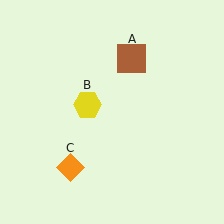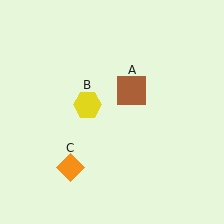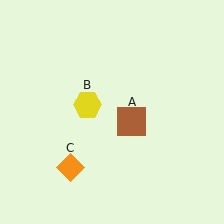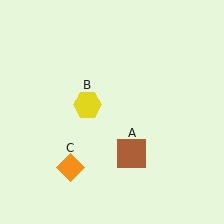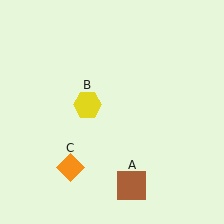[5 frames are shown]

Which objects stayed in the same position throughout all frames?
Yellow hexagon (object B) and orange diamond (object C) remained stationary.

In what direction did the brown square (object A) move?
The brown square (object A) moved down.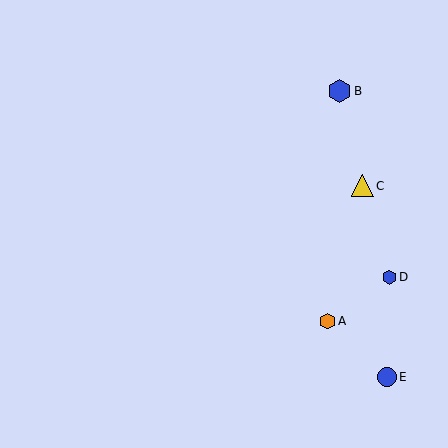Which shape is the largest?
The blue hexagon (labeled B) is the largest.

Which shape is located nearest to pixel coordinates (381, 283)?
The blue hexagon (labeled D) at (389, 277) is nearest to that location.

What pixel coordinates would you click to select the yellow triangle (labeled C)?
Click at (362, 186) to select the yellow triangle C.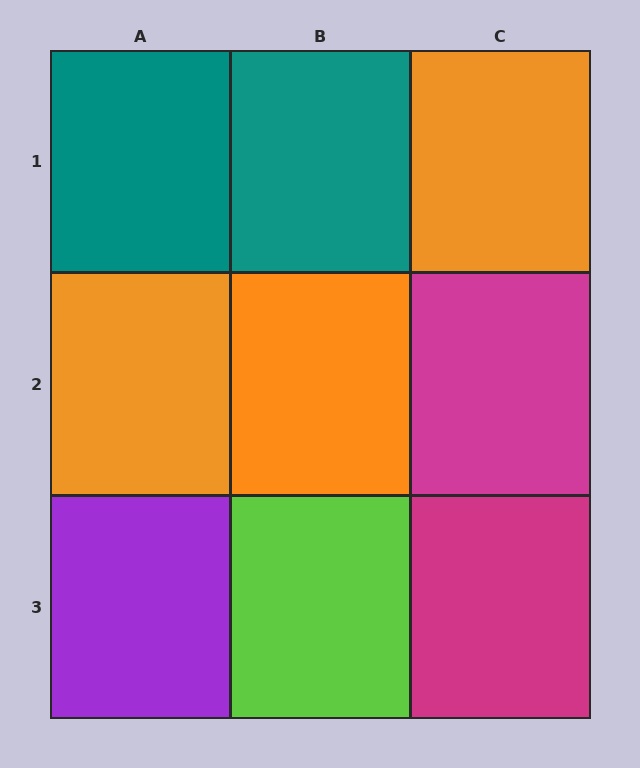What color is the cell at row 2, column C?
Magenta.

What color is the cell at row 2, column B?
Orange.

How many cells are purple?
1 cell is purple.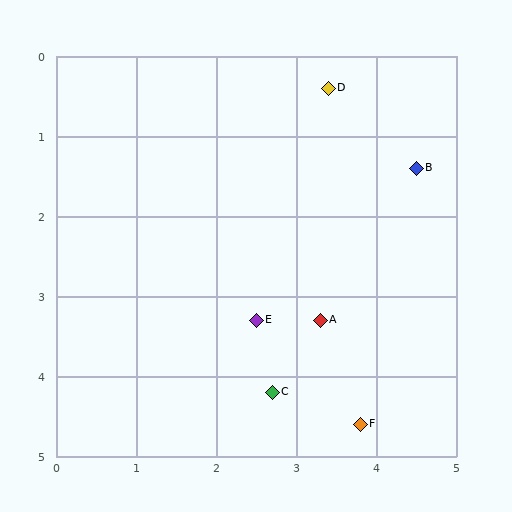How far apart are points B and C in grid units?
Points B and C are about 3.3 grid units apart.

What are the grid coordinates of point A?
Point A is at approximately (3.3, 3.3).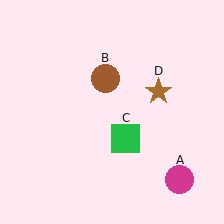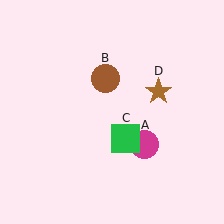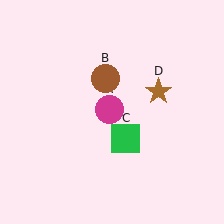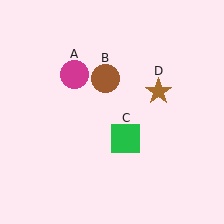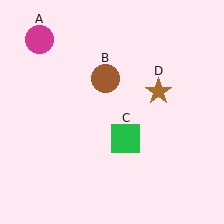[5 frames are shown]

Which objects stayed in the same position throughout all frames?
Brown circle (object B) and green square (object C) and brown star (object D) remained stationary.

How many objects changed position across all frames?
1 object changed position: magenta circle (object A).